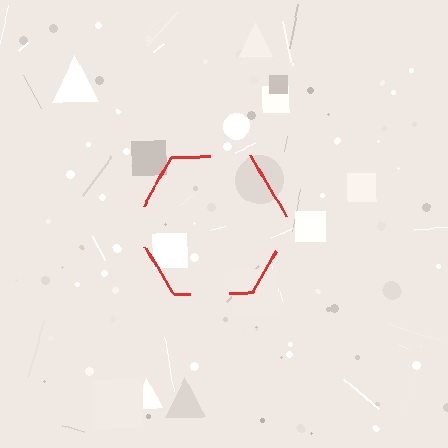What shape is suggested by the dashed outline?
The dashed outline suggests a hexagon.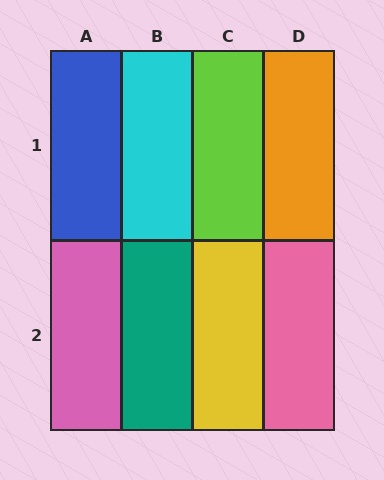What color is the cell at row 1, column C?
Lime.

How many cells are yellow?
1 cell is yellow.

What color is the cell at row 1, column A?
Blue.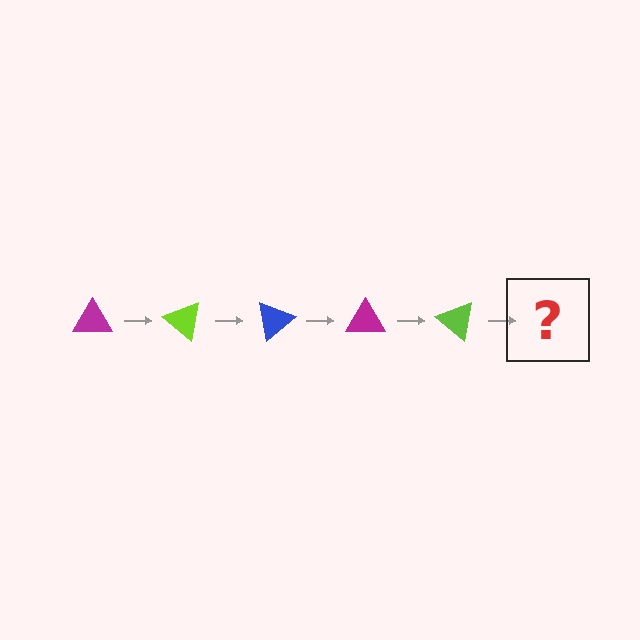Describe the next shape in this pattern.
It should be a blue triangle, rotated 200 degrees from the start.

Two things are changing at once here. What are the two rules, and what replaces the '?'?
The two rules are that it rotates 40 degrees each step and the color cycles through magenta, lime, and blue. The '?' should be a blue triangle, rotated 200 degrees from the start.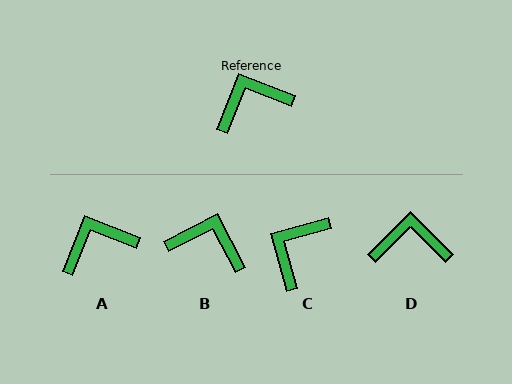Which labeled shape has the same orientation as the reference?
A.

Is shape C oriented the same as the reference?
No, it is off by about 37 degrees.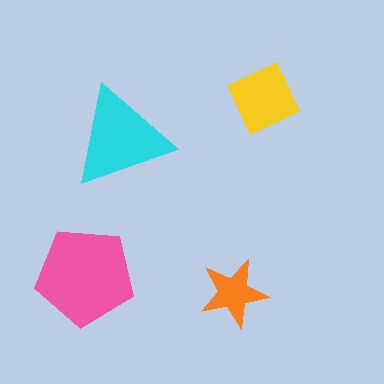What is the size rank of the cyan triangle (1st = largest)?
2nd.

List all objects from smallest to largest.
The orange star, the yellow square, the cyan triangle, the pink pentagon.